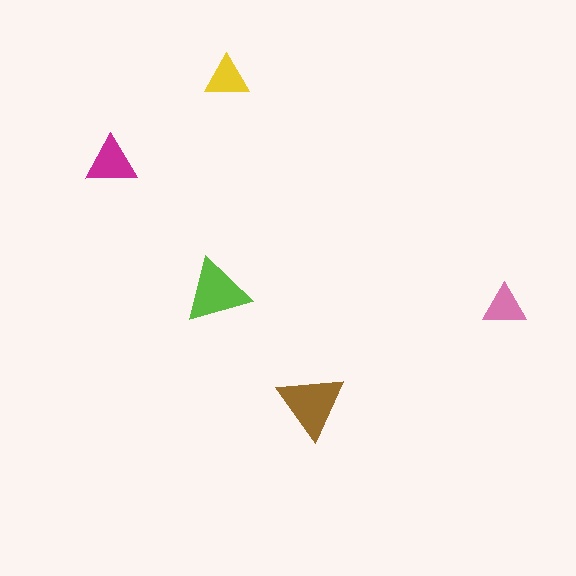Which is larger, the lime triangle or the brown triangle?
The brown one.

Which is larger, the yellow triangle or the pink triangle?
The yellow one.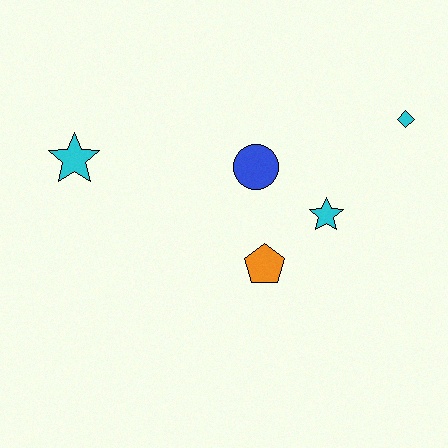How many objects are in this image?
There are 5 objects.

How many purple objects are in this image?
There are no purple objects.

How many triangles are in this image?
There are no triangles.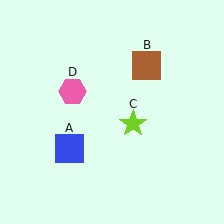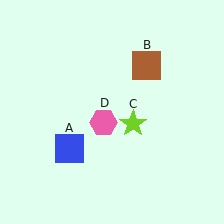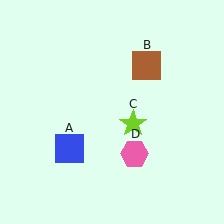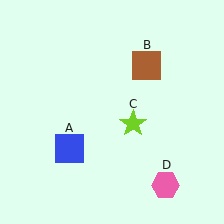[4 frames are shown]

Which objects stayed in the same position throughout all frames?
Blue square (object A) and brown square (object B) and lime star (object C) remained stationary.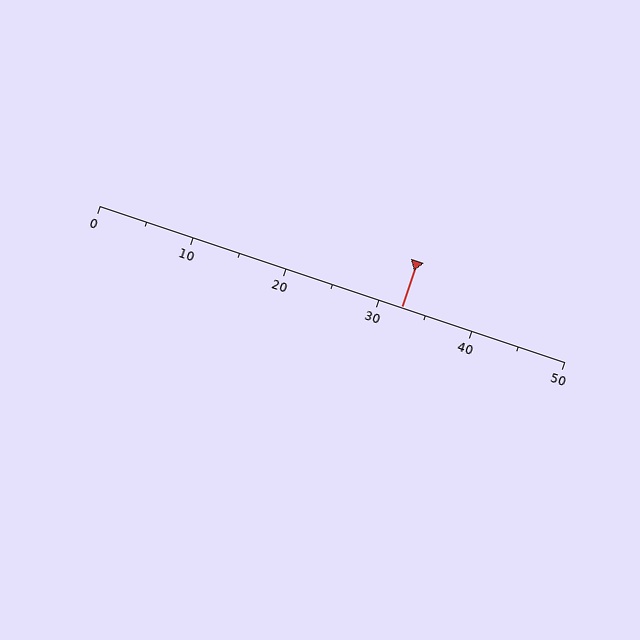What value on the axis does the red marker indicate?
The marker indicates approximately 32.5.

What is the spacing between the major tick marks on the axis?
The major ticks are spaced 10 apart.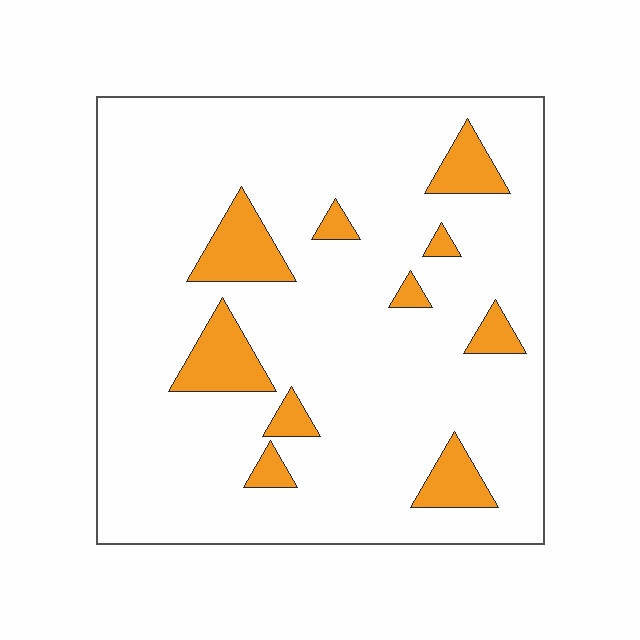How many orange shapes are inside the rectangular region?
10.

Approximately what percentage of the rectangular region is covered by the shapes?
Approximately 10%.